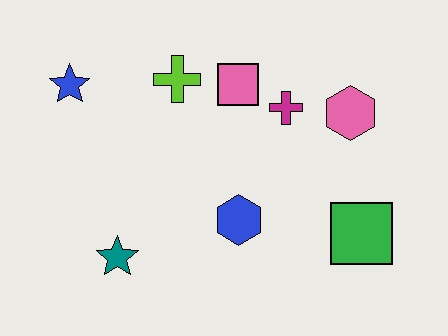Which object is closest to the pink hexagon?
The magenta cross is closest to the pink hexagon.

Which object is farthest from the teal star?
The pink hexagon is farthest from the teal star.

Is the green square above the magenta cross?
No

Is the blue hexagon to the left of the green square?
Yes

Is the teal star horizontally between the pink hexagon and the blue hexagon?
No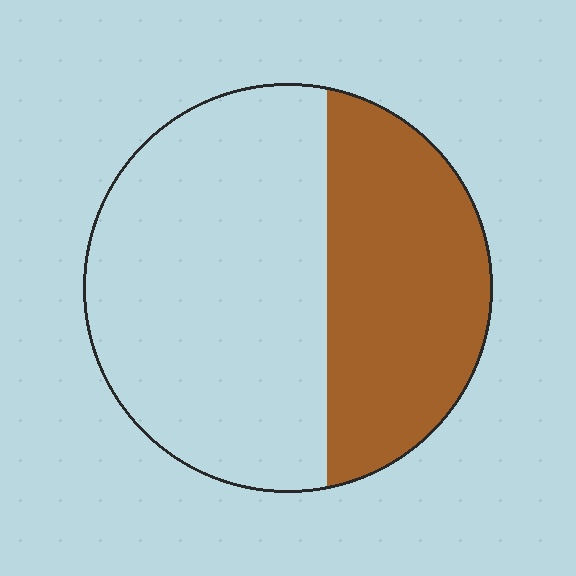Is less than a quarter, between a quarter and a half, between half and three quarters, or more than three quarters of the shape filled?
Between a quarter and a half.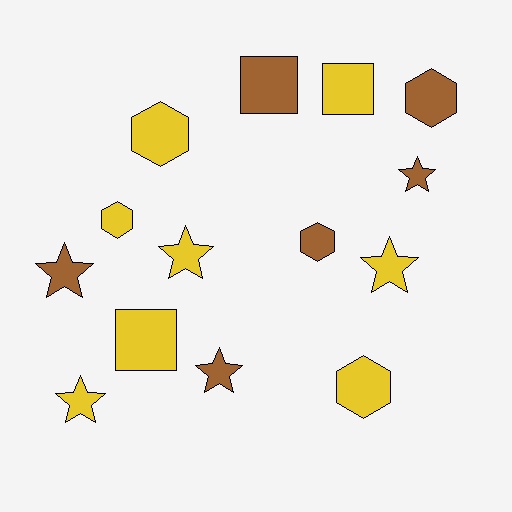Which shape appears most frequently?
Star, with 6 objects.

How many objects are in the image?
There are 14 objects.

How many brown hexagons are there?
There are 2 brown hexagons.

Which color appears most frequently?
Yellow, with 8 objects.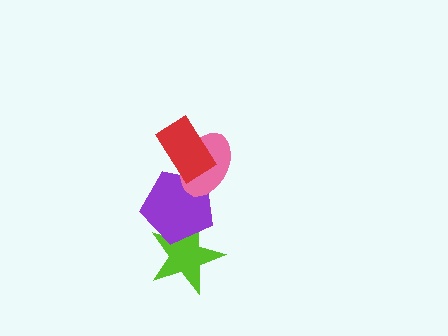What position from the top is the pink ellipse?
The pink ellipse is 2nd from the top.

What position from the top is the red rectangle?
The red rectangle is 1st from the top.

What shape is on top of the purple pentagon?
The pink ellipse is on top of the purple pentagon.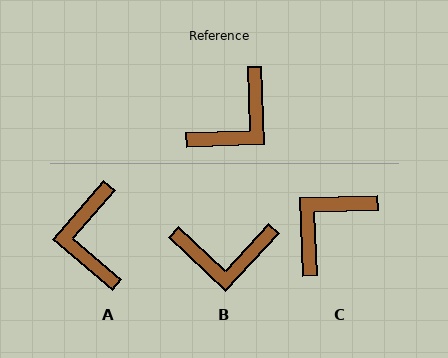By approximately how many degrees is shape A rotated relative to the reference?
Approximately 133 degrees clockwise.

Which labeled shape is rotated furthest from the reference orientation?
C, about 180 degrees away.